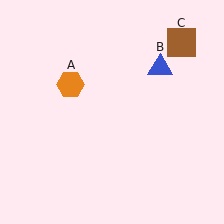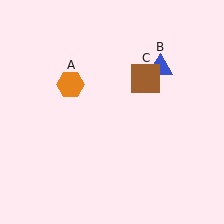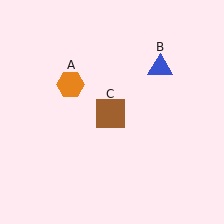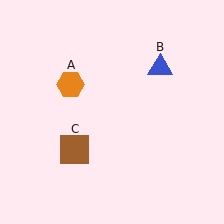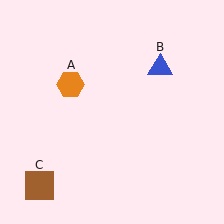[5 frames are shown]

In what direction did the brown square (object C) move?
The brown square (object C) moved down and to the left.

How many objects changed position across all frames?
1 object changed position: brown square (object C).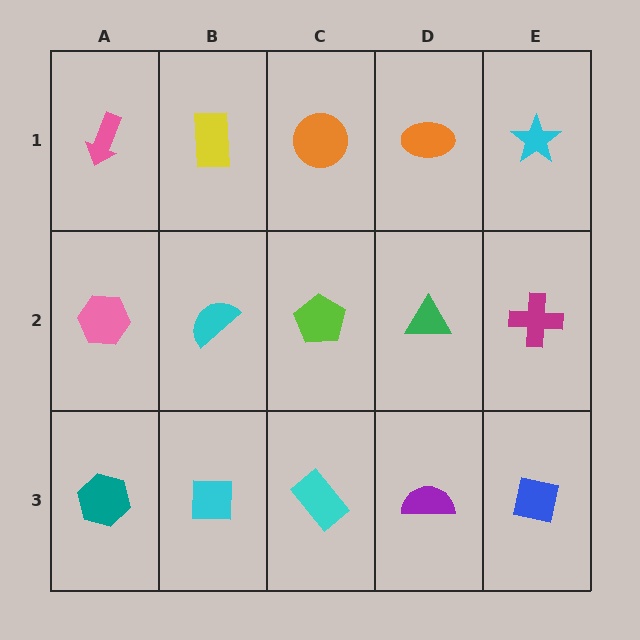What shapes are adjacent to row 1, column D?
A green triangle (row 2, column D), an orange circle (row 1, column C), a cyan star (row 1, column E).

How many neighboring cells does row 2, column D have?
4.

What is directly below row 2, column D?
A purple semicircle.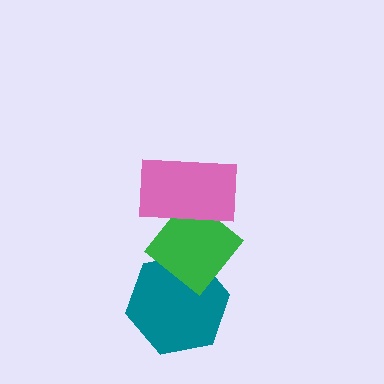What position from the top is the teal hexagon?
The teal hexagon is 3rd from the top.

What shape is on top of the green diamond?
The pink rectangle is on top of the green diamond.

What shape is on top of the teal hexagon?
The green diamond is on top of the teal hexagon.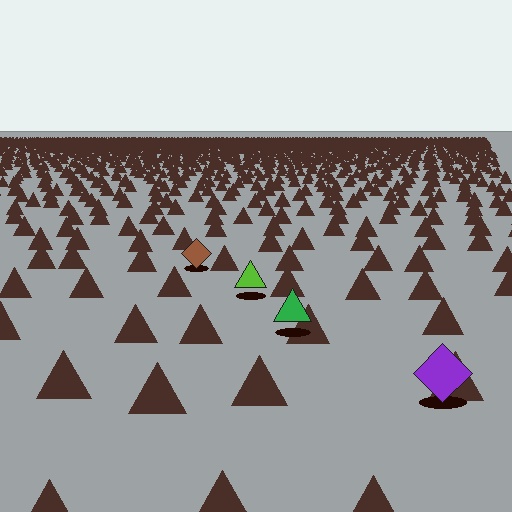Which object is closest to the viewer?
The purple diamond is closest. The texture marks near it are larger and more spread out.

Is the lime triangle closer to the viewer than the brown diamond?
Yes. The lime triangle is closer — you can tell from the texture gradient: the ground texture is coarser near it.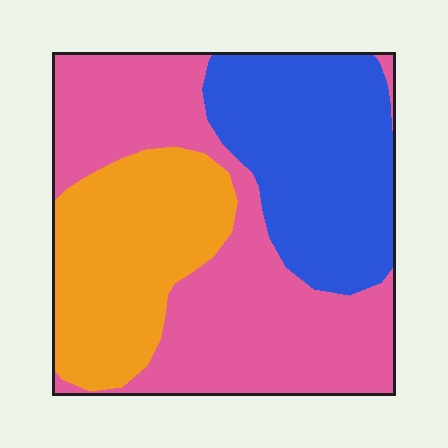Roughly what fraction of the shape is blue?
Blue covers roughly 30% of the shape.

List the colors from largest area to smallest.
From largest to smallest: pink, blue, orange.